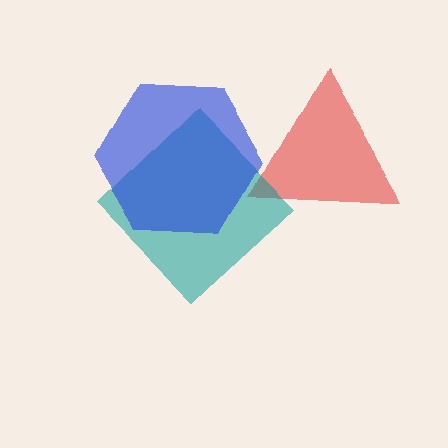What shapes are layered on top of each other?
The layered shapes are: a red triangle, a teal diamond, a blue hexagon.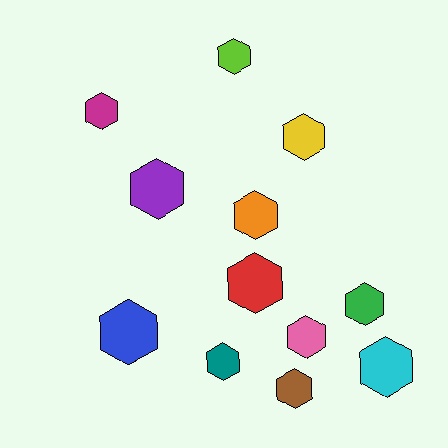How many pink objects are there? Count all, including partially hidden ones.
There is 1 pink object.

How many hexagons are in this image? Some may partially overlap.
There are 12 hexagons.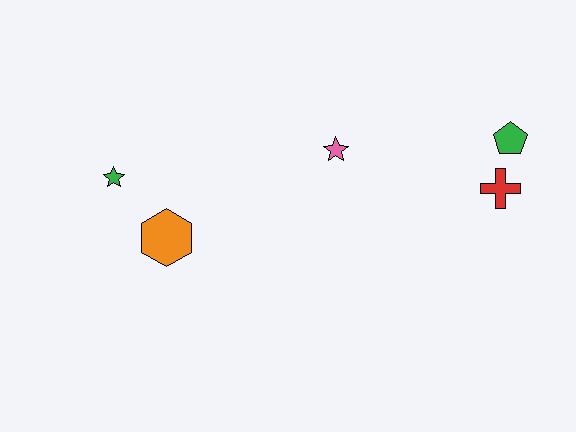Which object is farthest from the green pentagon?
The green star is farthest from the green pentagon.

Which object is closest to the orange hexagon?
The green star is closest to the orange hexagon.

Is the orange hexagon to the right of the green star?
Yes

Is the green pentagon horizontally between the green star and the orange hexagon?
No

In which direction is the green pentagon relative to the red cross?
The green pentagon is above the red cross.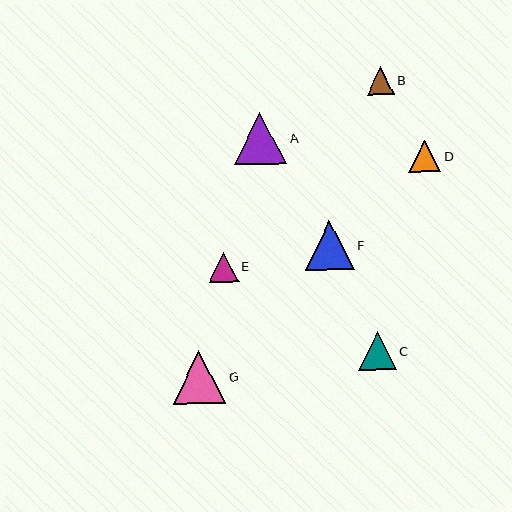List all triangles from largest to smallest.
From largest to smallest: G, A, F, C, D, E, B.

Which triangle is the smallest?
Triangle B is the smallest with a size of approximately 28 pixels.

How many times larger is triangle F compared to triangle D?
Triangle F is approximately 1.5 times the size of triangle D.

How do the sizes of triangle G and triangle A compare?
Triangle G and triangle A are approximately the same size.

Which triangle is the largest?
Triangle G is the largest with a size of approximately 53 pixels.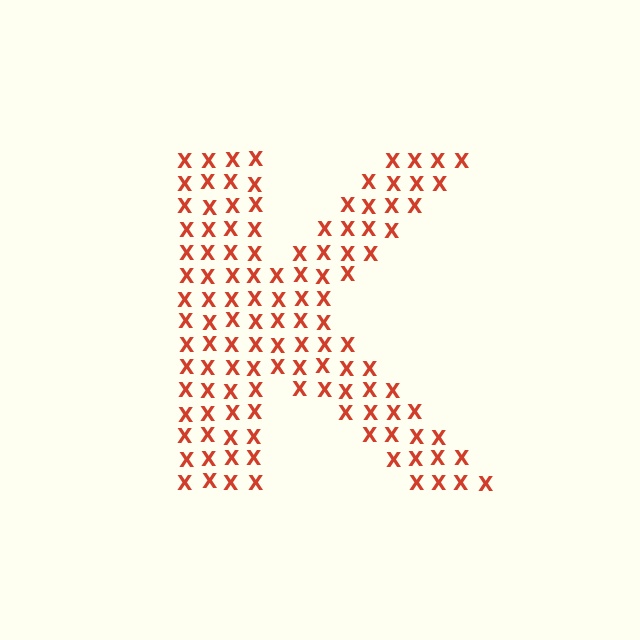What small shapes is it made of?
It is made of small letter X's.